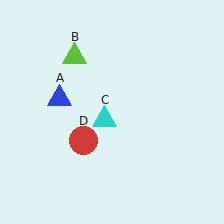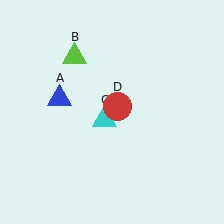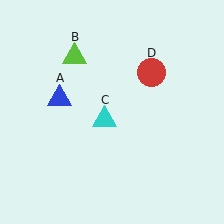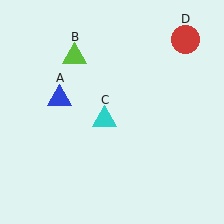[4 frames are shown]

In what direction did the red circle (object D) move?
The red circle (object D) moved up and to the right.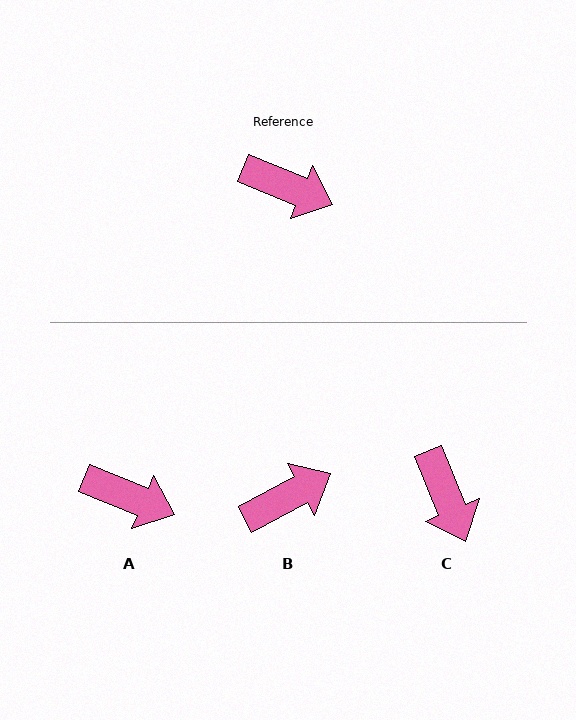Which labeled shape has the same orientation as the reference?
A.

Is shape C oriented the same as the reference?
No, it is off by about 45 degrees.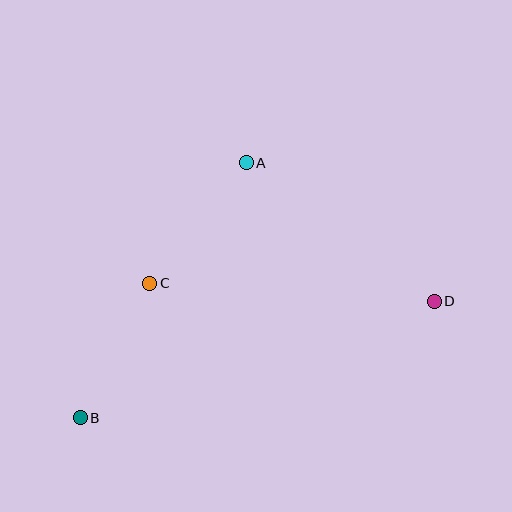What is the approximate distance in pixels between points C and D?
The distance between C and D is approximately 285 pixels.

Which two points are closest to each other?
Points B and C are closest to each other.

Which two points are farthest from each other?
Points B and D are farthest from each other.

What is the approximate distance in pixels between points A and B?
The distance between A and B is approximately 304 pixels.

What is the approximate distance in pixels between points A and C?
The distance between A and C is approximately 155 pixels.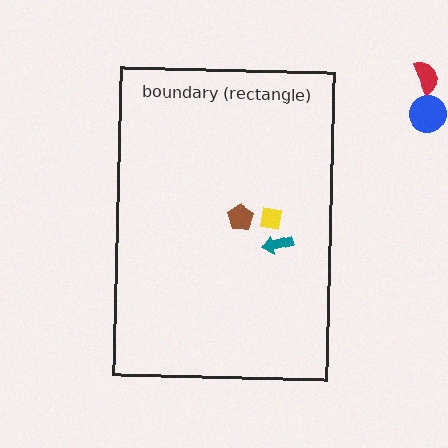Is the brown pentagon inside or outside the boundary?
Inside.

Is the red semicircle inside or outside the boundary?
Outside.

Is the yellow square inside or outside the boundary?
Inside.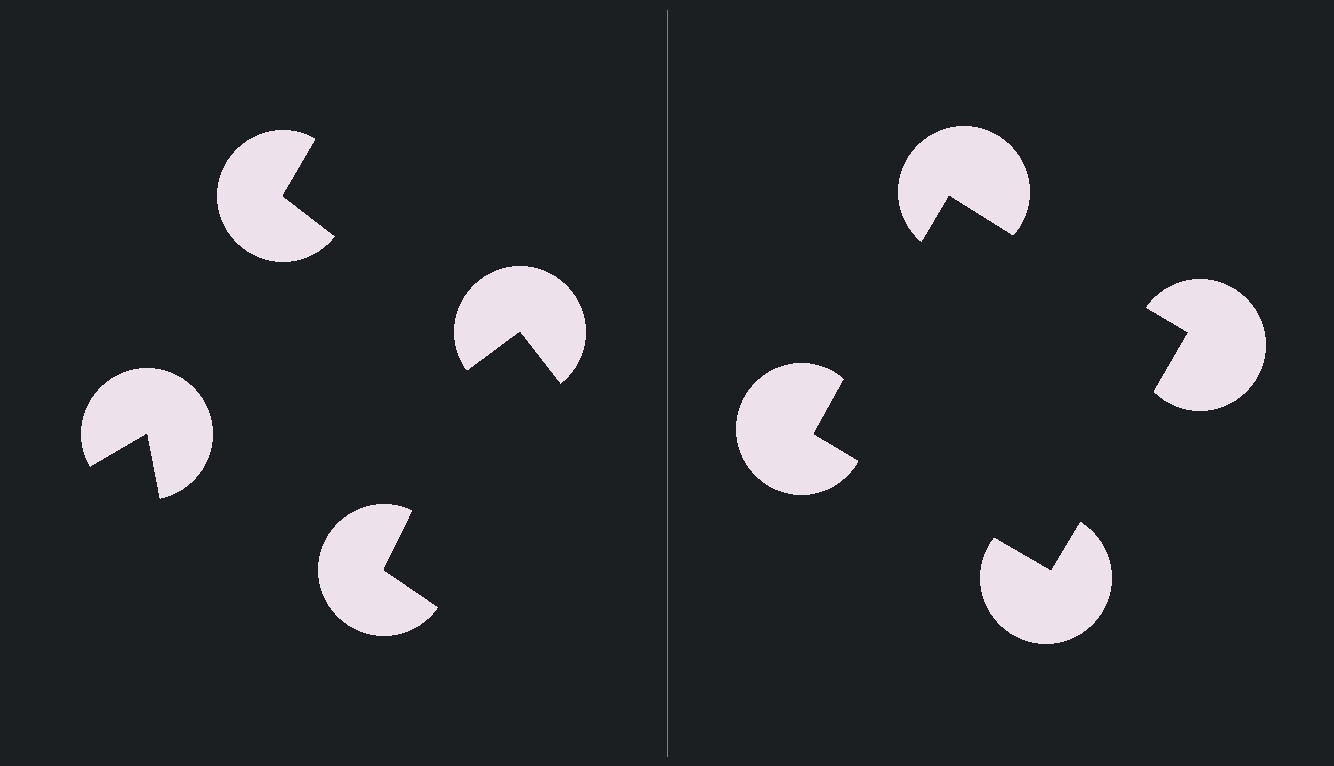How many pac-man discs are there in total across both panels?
8 — 4 on each side.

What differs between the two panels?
The pac-man discs are positioned identically on both sides; only the wedge orientations differ. On the right they align to a square; on the left they are misaligned.